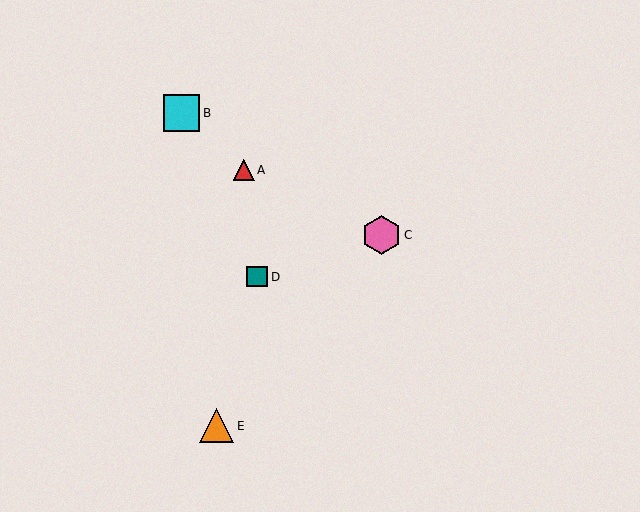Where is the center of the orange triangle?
The center of the orange triangle is at (217, 426).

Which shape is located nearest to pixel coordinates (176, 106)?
The cyan square (labeled B) at (181, 113) is nearest to that location.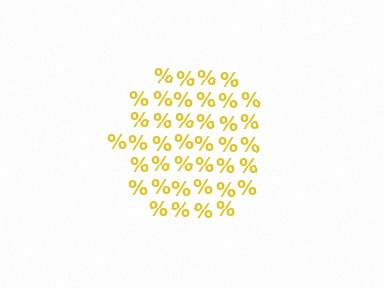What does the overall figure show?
The overall figure shows a circle.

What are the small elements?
The small elements are percent signs.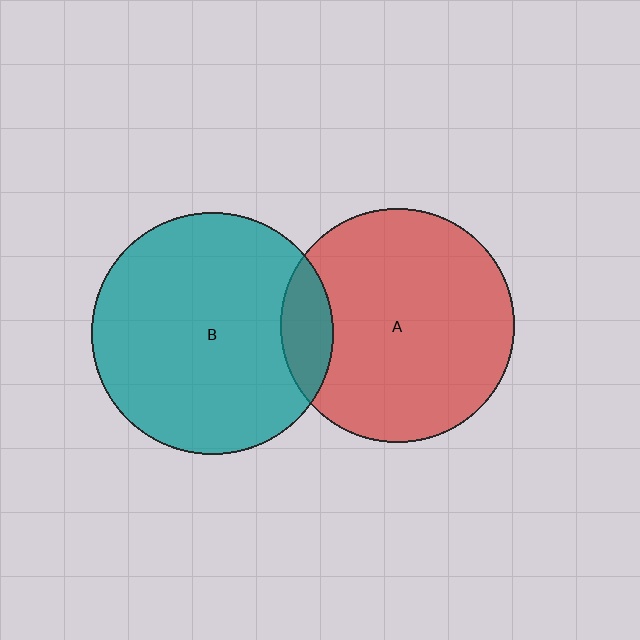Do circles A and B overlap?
Yes.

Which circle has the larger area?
Circle B (teal).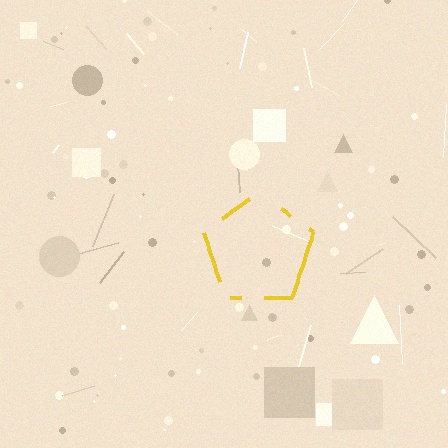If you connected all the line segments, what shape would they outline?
They would outline a pentagon.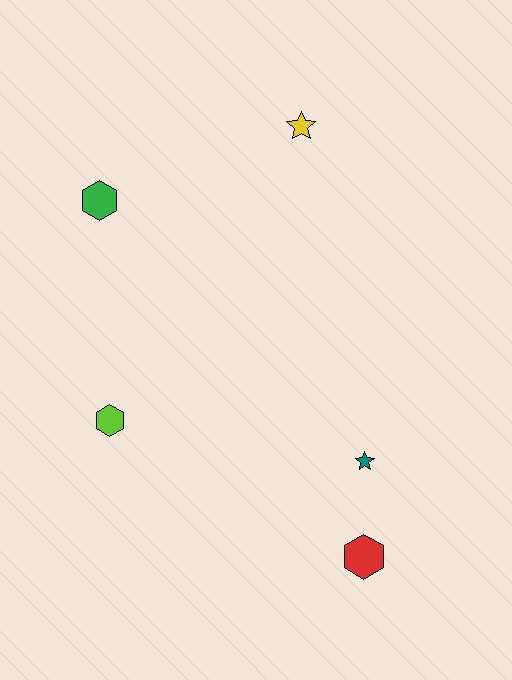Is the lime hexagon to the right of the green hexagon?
Yes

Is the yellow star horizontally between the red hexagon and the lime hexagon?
Yes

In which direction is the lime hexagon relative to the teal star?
The lime hexagon is to the left of the teal star.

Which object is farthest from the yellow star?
The red hexagon is farthest from the yellow star.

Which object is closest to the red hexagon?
The teal star is closest to the red hexagon.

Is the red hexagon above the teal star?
No